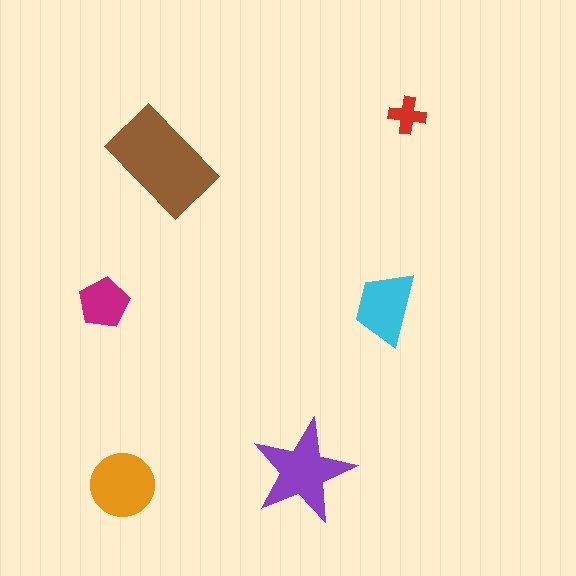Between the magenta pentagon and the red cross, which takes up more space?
The magenta pentagon.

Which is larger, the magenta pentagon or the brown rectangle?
The brown rectangle.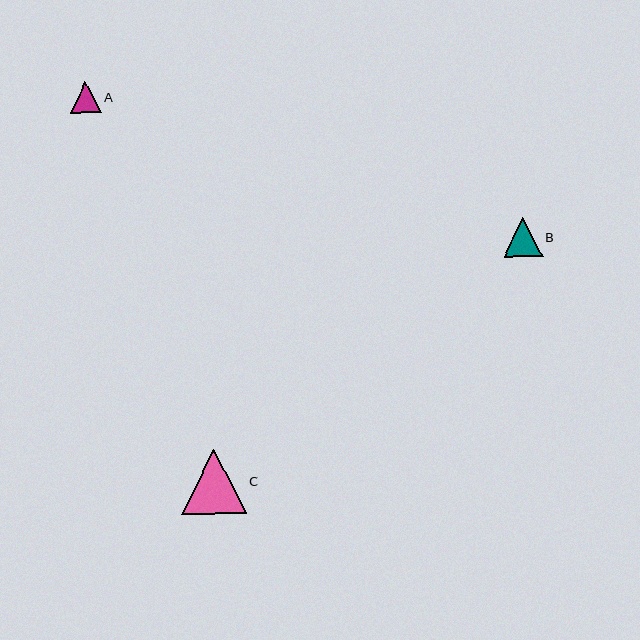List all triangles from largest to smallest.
From largest to smallest: C, B, A.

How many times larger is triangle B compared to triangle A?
Triangle B is approximately 1.3 times the size of triangle A.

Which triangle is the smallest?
Triangle A is the smallest with a size of approximately 31 pixels.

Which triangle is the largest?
Triangle C is the largest with a size of approximately 65 pixels.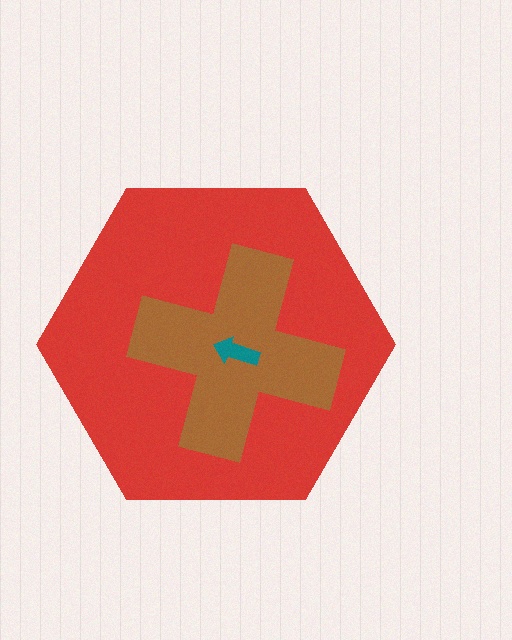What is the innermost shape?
The teal arrow.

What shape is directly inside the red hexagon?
The brown cross.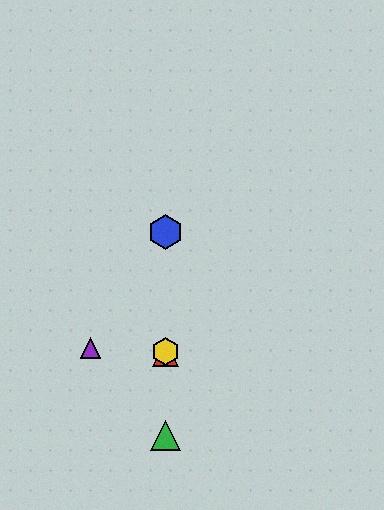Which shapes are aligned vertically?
The red triangle, the blue hexagon, the green triangle, the yellow hexagon are aligned vertically.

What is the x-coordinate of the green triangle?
The green triangle is at x≈166.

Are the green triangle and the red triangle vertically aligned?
Yes, both are at x≈166.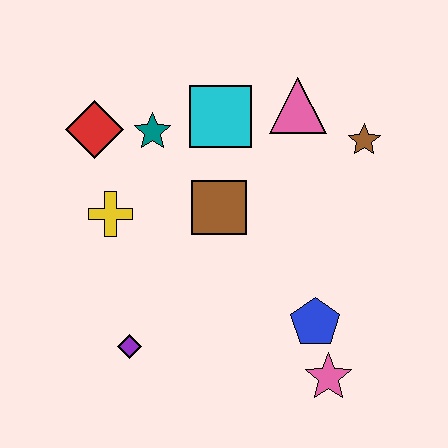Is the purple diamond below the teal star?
Yes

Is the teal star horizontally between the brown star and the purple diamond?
Yes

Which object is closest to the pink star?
The blue pentagon is closest to the pink star.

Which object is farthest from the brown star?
The purple diamond is farthest from the brown star.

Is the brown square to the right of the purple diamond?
Yes